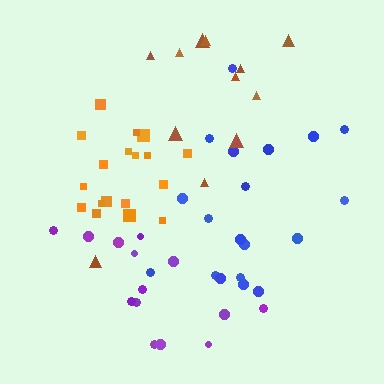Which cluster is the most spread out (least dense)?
Brown.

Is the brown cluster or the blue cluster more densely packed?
Blue.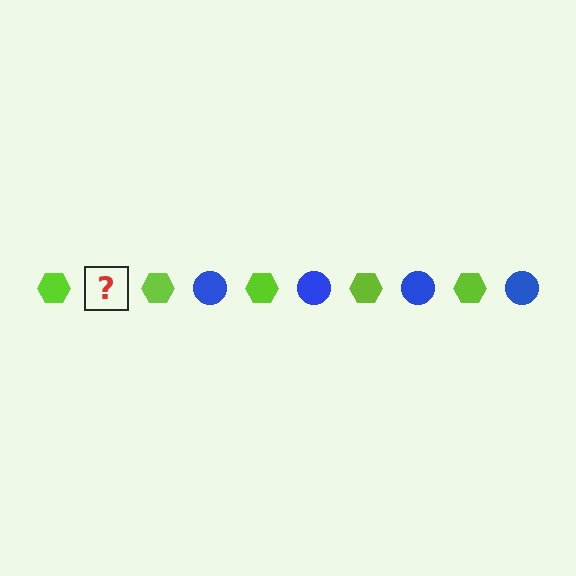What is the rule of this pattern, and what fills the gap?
The rule is that the pattern alternates between lime hexagon and blue circle. The gap should be filled with a blue circle.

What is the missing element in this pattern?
The missing element is a blue circle.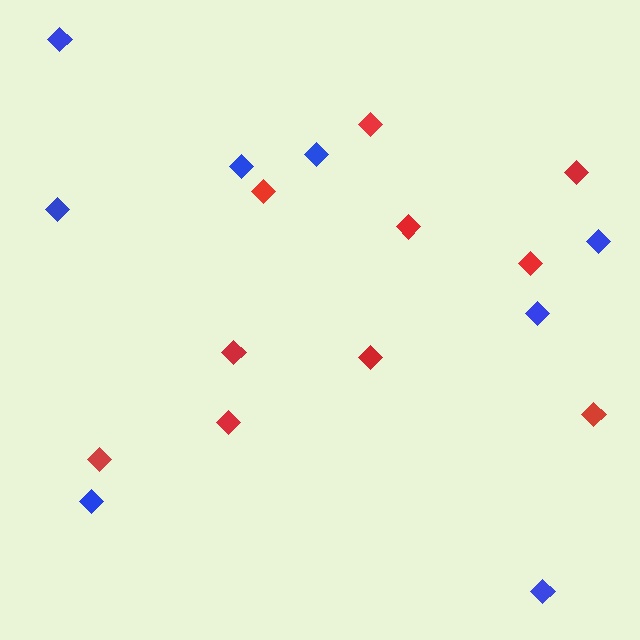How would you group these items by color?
There are 2 groups: one group of blue diamonds (8) and one group of red diamonds (10).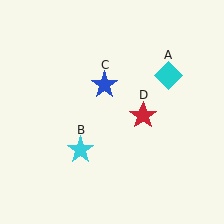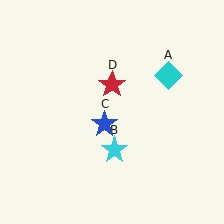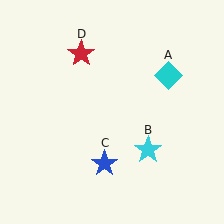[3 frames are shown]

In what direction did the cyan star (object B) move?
The cyan star (object B) moved right.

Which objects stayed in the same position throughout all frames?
Cyan diamond (object A) remained stationary.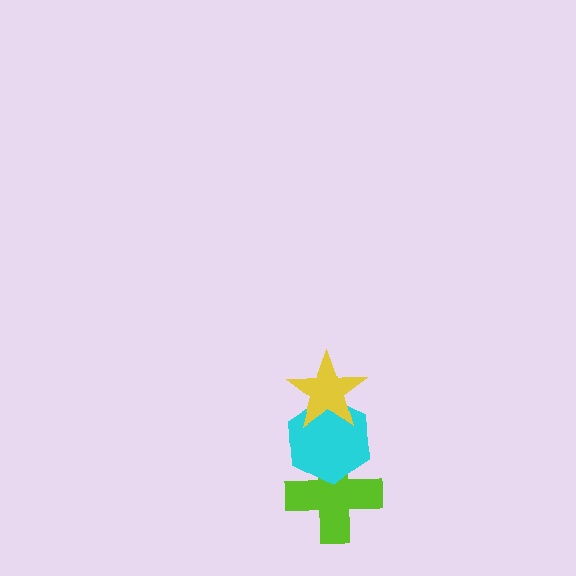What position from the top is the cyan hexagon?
The cyan hexagon is 2nd from the top.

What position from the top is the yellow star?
The yellow star is 1st from the top.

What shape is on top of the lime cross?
The cyan hexagon is on top of the lime cross.